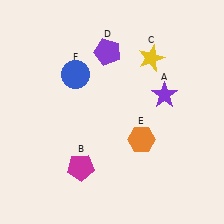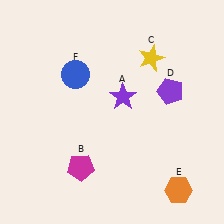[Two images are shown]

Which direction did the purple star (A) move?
The purple star (A) moved left.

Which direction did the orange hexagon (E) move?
The orange hexagon (E) moved down.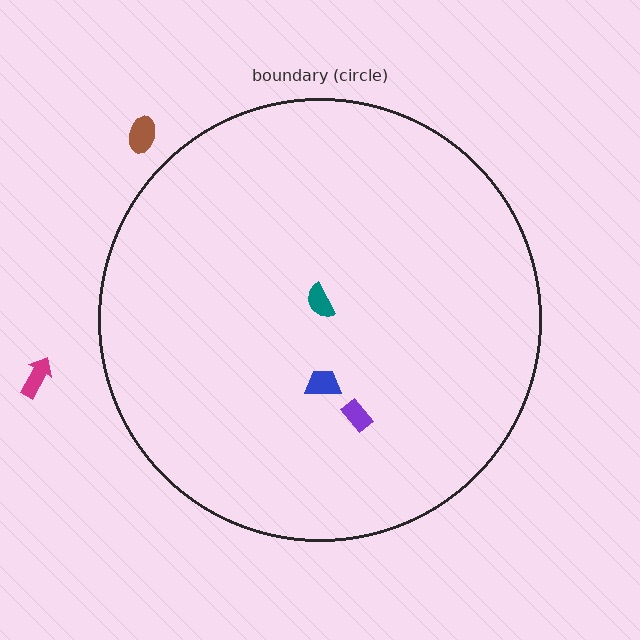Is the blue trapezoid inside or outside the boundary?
Inside.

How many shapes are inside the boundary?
3 inside, 2 outside.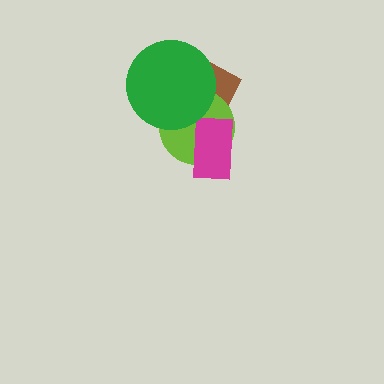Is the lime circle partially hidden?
Yes, it is partially covered by another shape.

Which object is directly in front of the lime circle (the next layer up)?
The magenta rectangle is directly in front of the lime circle.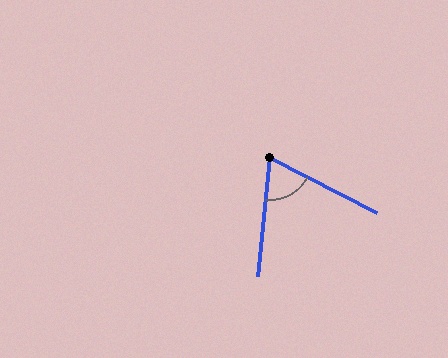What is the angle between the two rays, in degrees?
Approximately 69 degrees.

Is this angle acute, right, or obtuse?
It is acute.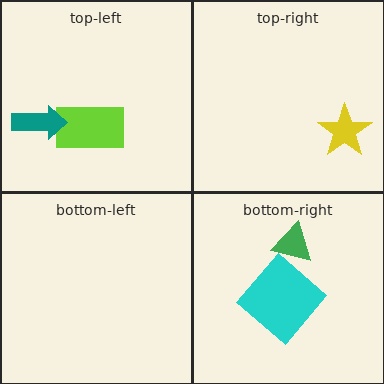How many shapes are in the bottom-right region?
2.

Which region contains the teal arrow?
The top-left region.